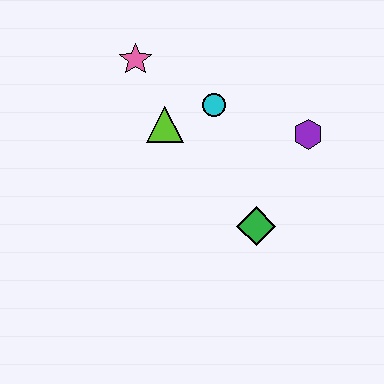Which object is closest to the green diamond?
The purple hexagon is closest to the green diamond.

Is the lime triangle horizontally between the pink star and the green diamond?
Yes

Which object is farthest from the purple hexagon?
The pink star is farthest from the purple hexagon.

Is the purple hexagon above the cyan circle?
No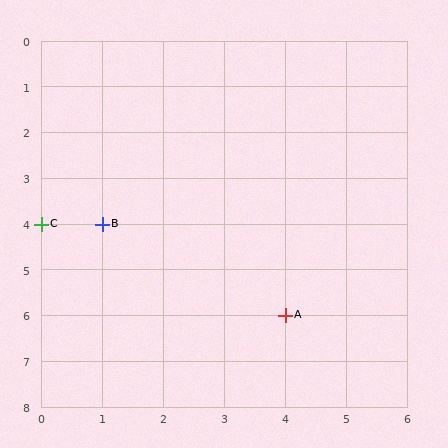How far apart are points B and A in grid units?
Points B and A are 3 columns and 2 rows apart (about 3.6 grid units diagonally).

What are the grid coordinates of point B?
Point B is at grid coordinates (1, 4).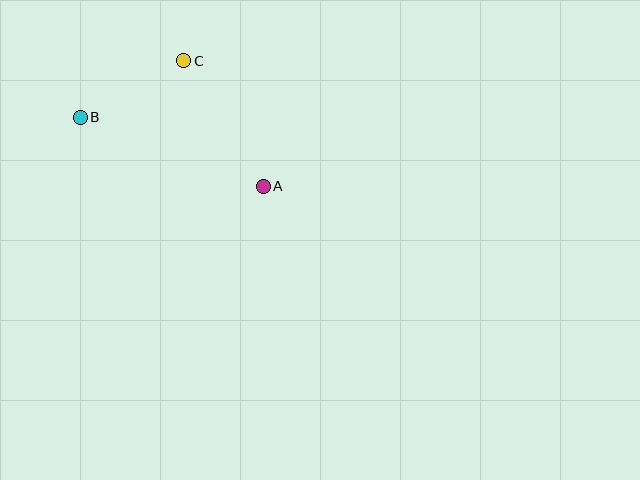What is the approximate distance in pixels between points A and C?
The distance between A and C is approximately 149 pixels.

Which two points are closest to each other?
Points B and C are closest to each other.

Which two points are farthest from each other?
Points A and B are farthest from each other.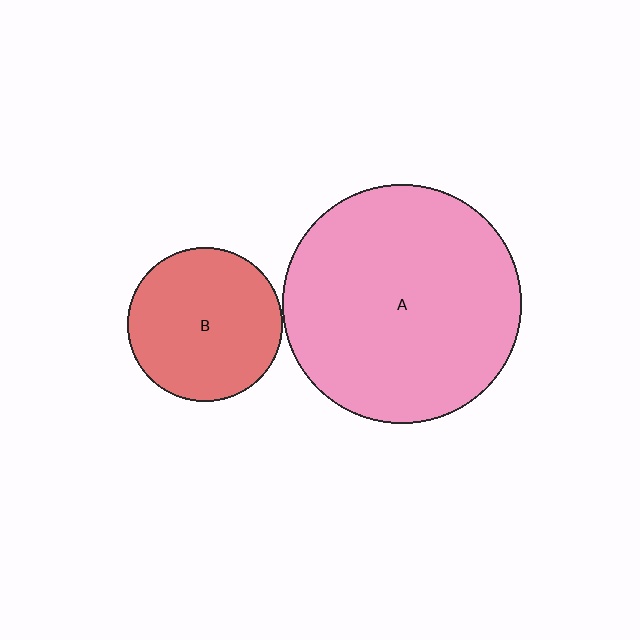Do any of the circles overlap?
No, none of the circles overlap.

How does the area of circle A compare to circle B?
Approximately 2.4 times.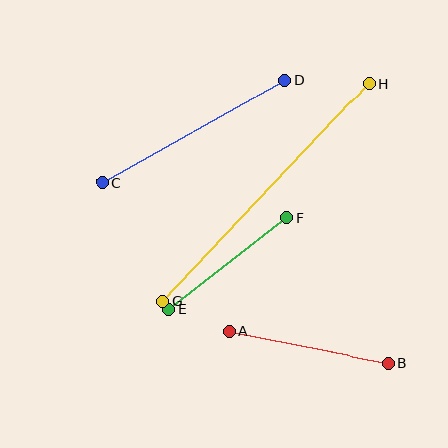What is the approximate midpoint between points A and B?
The midpoint is at approximately (309, 347) pixels.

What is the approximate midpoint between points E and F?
The midpoint is at approximately (228, 264) pixels.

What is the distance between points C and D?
The distance is approximately 208 pixels.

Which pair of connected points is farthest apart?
Points G and H are farthest apart.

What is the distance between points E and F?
The distance is approximately 149 pixels.